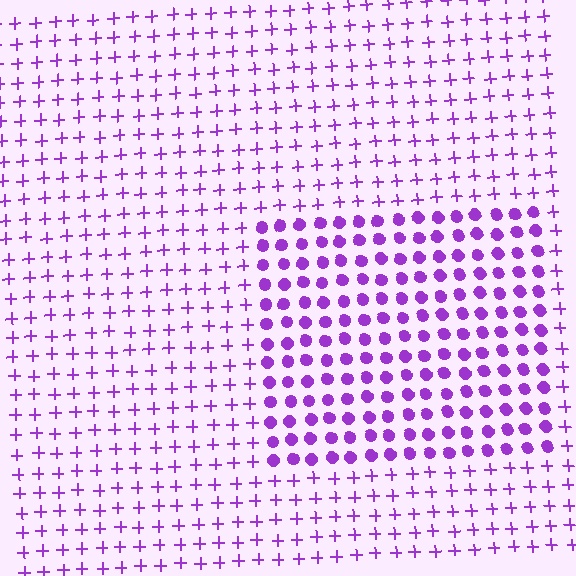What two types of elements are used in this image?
The image uses circles inside the rectangle region and plus signs outside it.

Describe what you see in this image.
The image is filled with small purple elements arranged in a uniform grid. A rectangle-shaped region contains circles, while the surrounding area contains plus signs. The boundary is defined purely by the change in element shape.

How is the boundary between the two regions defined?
The boundary is defined by a change in element shape: circles inside vs. plus signs outside. All elements share the same color and spacing.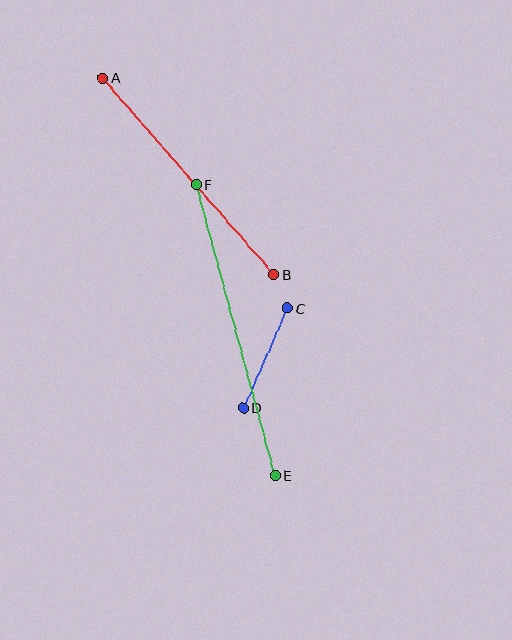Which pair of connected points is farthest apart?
Points E and F are farthest apart.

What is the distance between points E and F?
The distance is approximately 302 pixels.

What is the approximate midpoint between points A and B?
The midpoint is at approximately (188, 176) pixels.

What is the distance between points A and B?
The distance is approximately 260 pixels.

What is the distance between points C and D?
The distance is approximately 109 pixels.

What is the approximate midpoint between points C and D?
The midpoint is at approximately (265, 358) pixels.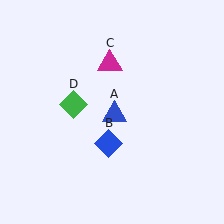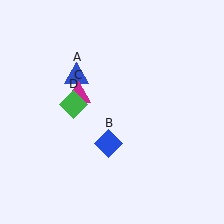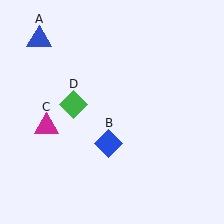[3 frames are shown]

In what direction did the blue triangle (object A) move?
The blue triangle (object A) moved up and to the left.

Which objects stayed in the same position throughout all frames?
Blue diamond (object B) and green diamond (object D) remained stationary.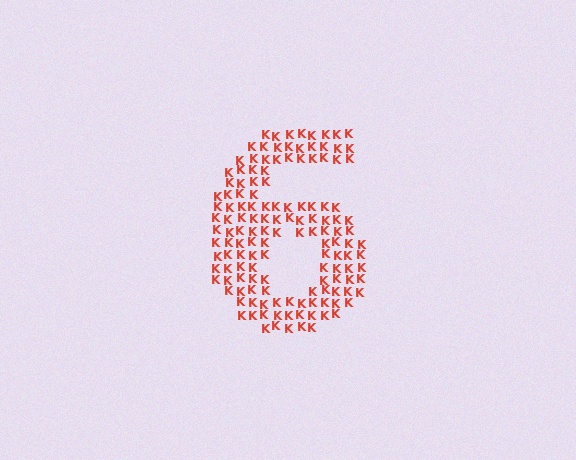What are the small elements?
The small elements are letter K's.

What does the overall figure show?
The overall figure shows the digit 6.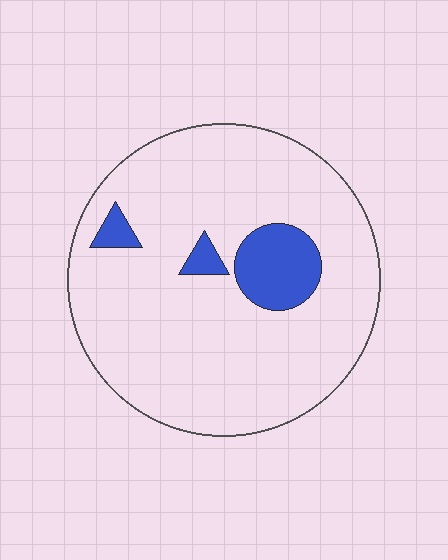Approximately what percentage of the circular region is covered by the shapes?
Approximately 10%.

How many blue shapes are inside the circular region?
3.